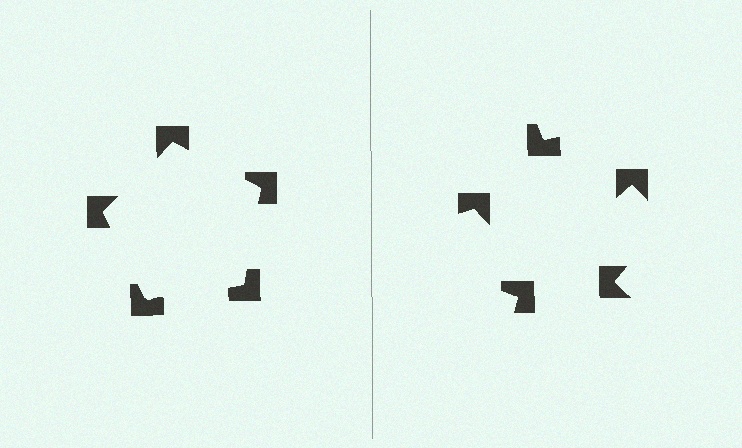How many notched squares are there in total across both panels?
10 — 5 on each side.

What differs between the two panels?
The notched squares are positioned identically on both sides; only the wedge orientations differ. On the left they align to a pentagon; on the right they are misaligned.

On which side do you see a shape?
An illusory pentagon appears on the left side. On the right side the wedge cuts are rotated, so no coherent shape forms.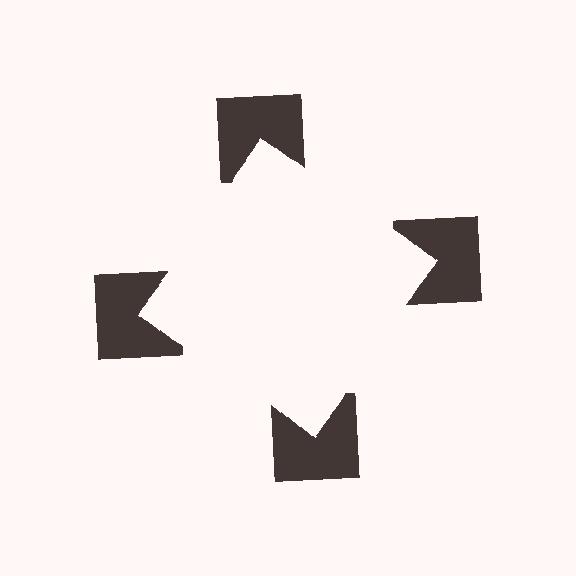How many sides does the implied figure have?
4 sides.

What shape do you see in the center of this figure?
An illusory square — its edges are inferred from the aligned wedge cuts in the notched squares, not physically drawn.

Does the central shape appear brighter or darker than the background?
It typically appears slightly brighter than the background, even though no actual brightness change is drawn.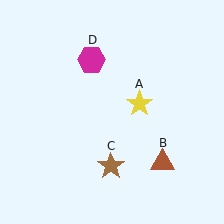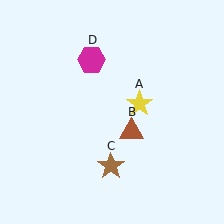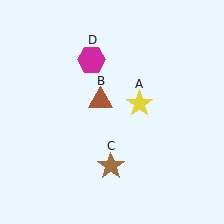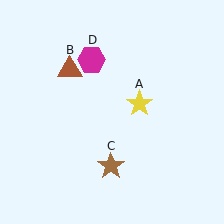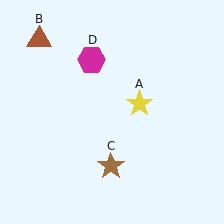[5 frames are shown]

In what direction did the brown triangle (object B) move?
The brown triangle (object B) moved up and to the left.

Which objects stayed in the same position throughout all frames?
Yellow star (object A) and brown star (object C) and magenta hexagon (object D) remained stationary.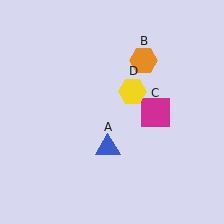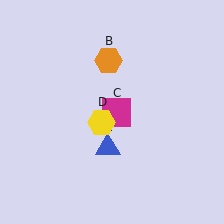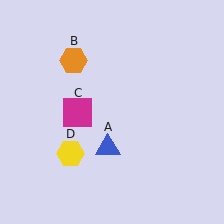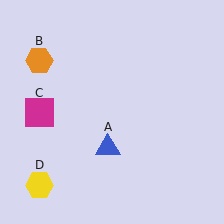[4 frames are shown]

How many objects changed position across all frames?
3 objects changed position: orange hexagon (object B), magenta square (object C), yellow hexagon (object D).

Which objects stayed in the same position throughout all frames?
Blue triangle (object A) remained stationary.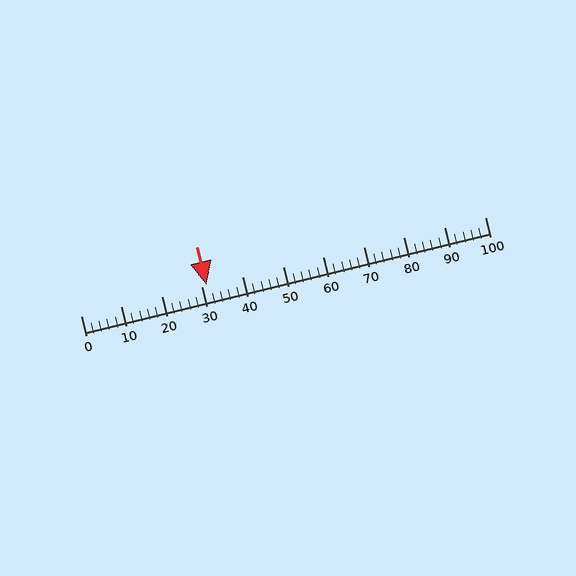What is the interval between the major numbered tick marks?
The major tick marks are spaced 10 units apart.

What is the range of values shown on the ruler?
The ruler shows values from 0 to 100.